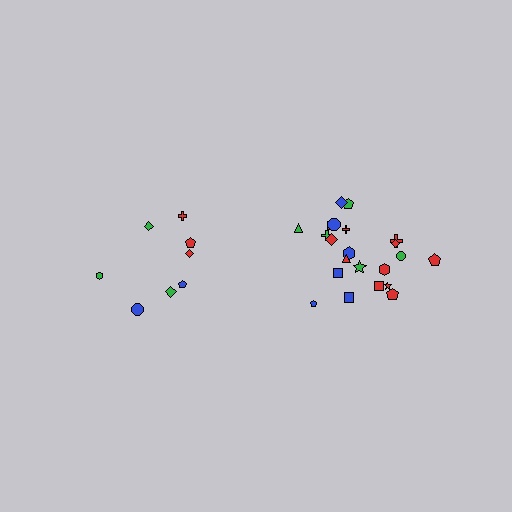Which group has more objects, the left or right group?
The right group.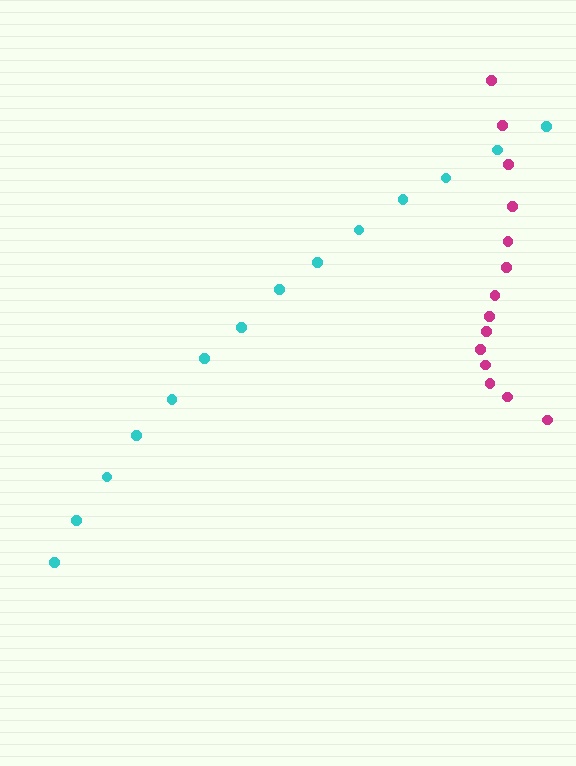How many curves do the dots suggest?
There are 2 distinct paths.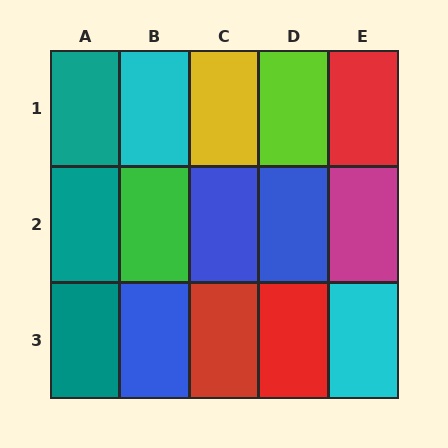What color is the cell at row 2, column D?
Blue.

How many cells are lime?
1 cell is lime.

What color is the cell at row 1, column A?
Teal.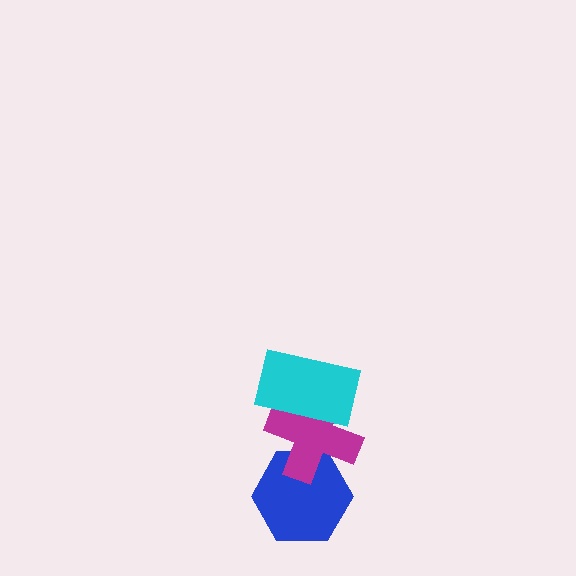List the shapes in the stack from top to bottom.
From top to bottom: the cyan rectangle, the magenta cross, the blue hexagon.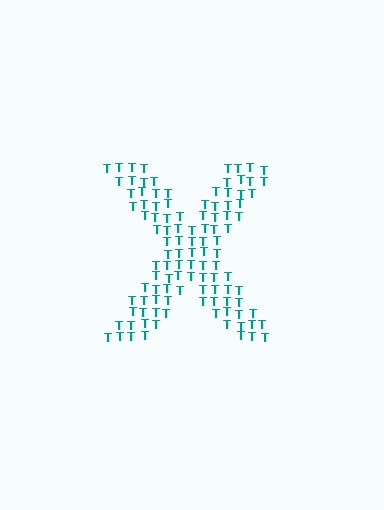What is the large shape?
The large shape is the letter X.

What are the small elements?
The small elements are letter T's.